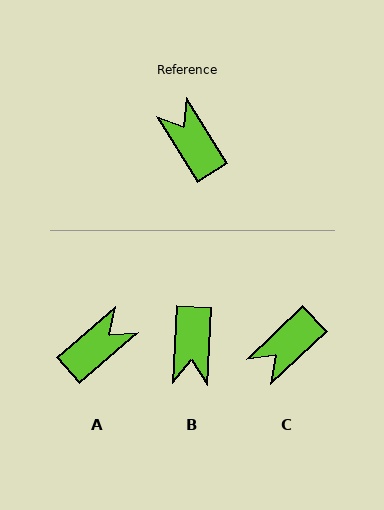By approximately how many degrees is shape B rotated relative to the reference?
Approximately 144 degrees counter-clockwise.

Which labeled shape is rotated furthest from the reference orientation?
B, about 144 degrees away.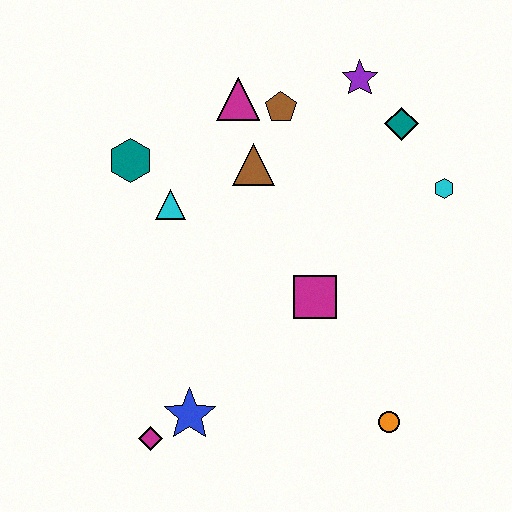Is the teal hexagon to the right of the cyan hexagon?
No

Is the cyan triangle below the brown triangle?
Yes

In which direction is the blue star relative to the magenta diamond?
The blue star is to the right of the magenta diamond.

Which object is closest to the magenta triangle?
The brown pentagon is closest to the magenta triangle.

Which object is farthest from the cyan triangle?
The orange circle is farthest from the cyan triangle.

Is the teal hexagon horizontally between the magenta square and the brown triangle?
No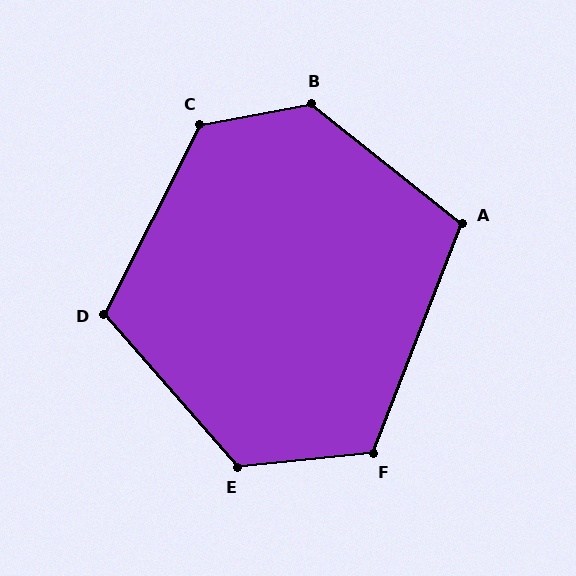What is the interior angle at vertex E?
Approximately 125 degrees (obtuse).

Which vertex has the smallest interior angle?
A, at approximately 107 degrees.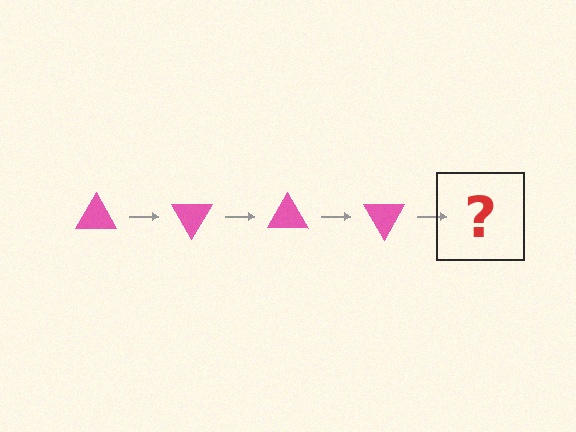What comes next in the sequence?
The next element should be a pink triangle rotated 240 degrees.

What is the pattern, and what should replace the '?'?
The pattern is that the triangle rotates 60 degrees each step. The '?' should be a pink triangle rotated 240 degrees.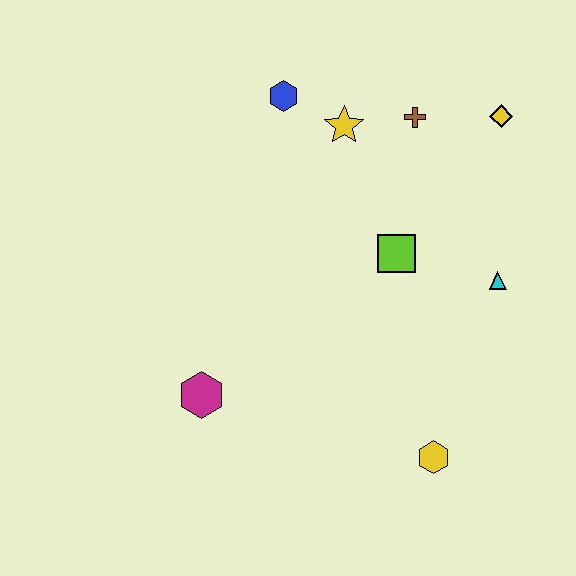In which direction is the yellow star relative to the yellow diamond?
The yellow star is to the left of the yellow diamond.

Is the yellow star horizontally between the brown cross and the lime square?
No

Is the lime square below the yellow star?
Yes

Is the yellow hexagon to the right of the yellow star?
Yes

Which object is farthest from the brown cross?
The magenta hexagon is farthest from the brown cross.